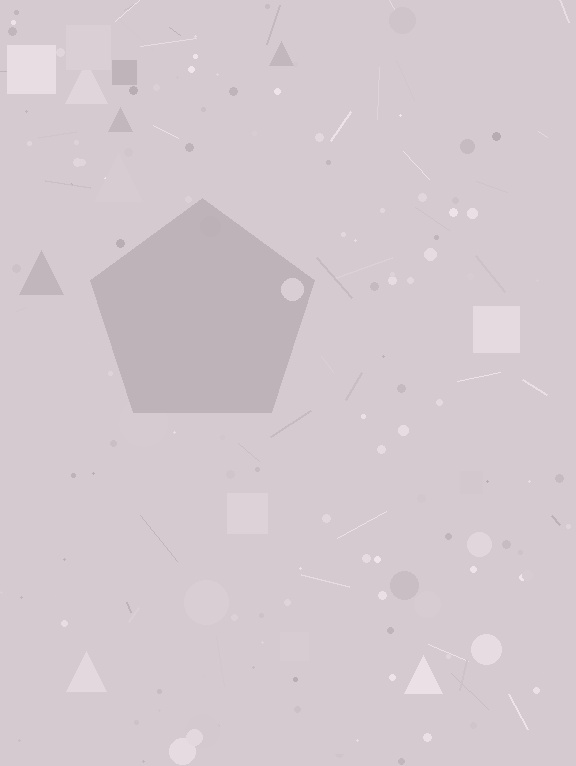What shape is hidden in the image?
A pentagon is hidden in the image.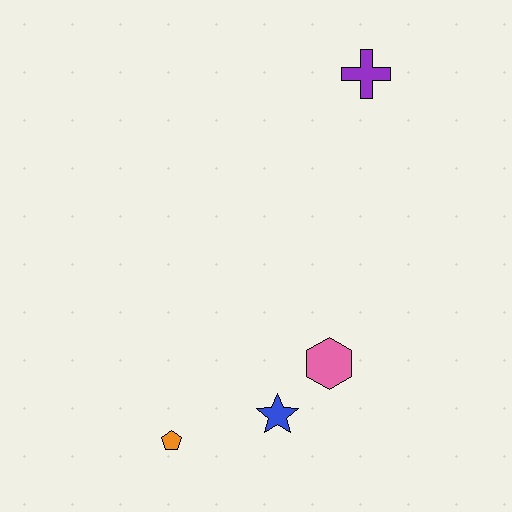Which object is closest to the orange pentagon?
The blue star is closest to the orange pentagon.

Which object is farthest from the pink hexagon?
The purple cross is farthest from the pink hexagon.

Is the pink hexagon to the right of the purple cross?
No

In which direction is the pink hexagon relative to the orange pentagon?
The pink hexagon is to the right of the orange pentagon.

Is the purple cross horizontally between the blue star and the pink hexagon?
No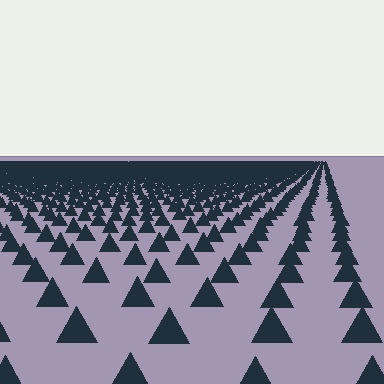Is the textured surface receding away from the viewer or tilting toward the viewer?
The surface is receding away from the viewer. Texture elements get smaller and denser toward the top.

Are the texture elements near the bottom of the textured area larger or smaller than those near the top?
Larger. Near the bottom, elements are closer to the viewer and appear at a bigger on-screen size.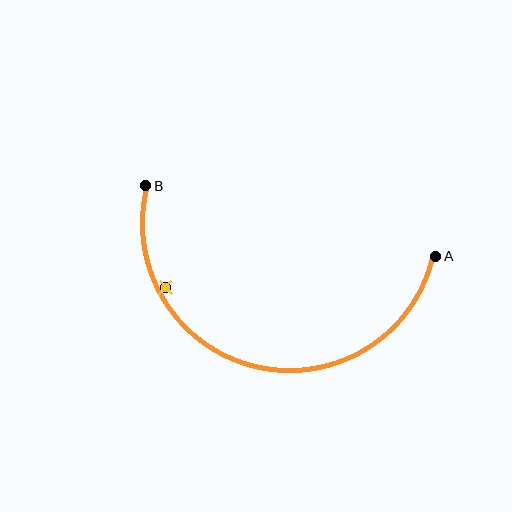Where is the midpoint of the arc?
The arc midpoint is the point on the curve farthest from the straight line joining A and B. It sits below that line.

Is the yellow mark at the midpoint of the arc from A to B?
No — the yellow mark does not lie on the arc at all. It sits slightly inside the curve.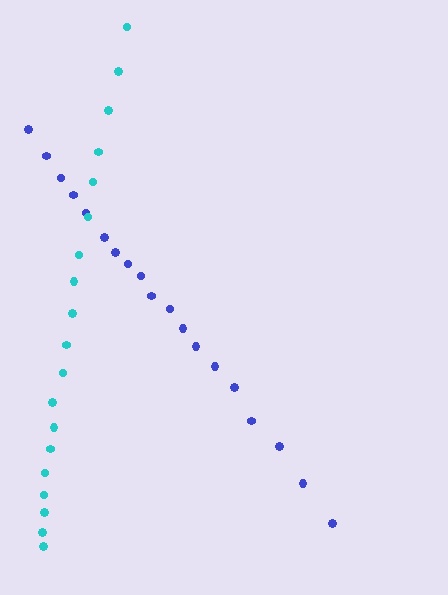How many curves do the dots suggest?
There are 2 distinct paths.